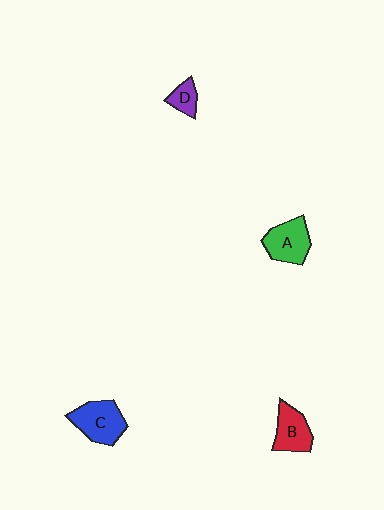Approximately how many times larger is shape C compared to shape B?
Approximately 1.3 times.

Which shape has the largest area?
Shape C (blue).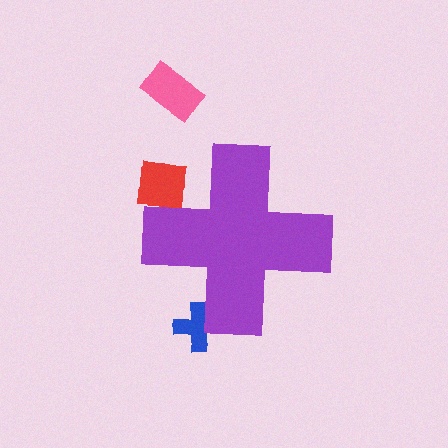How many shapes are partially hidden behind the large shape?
2 shapes are partially hidden.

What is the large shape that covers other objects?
A purple cross.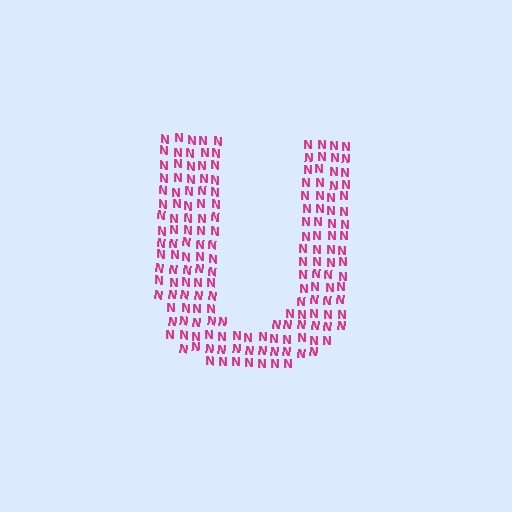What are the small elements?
The small elements are letter N's.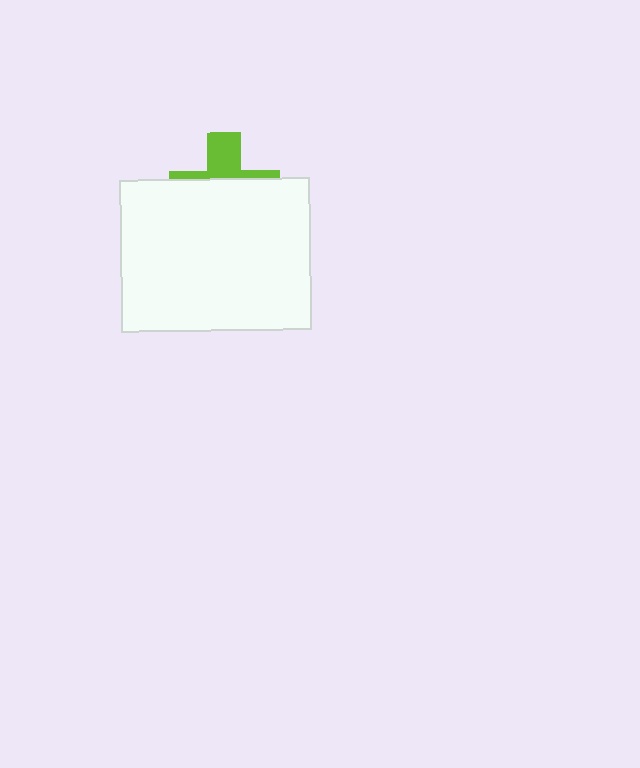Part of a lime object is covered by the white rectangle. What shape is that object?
It is a cross.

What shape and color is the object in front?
The object in front is a white rectangle.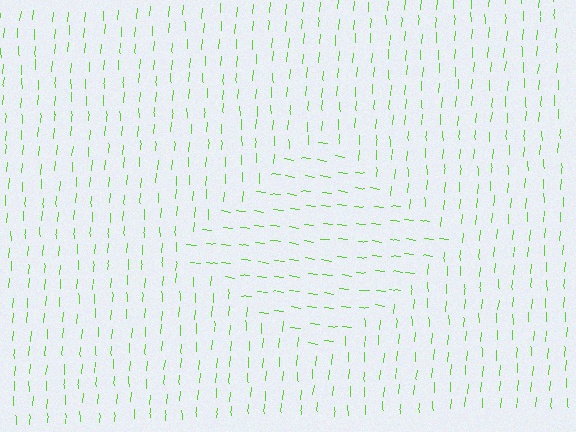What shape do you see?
I see a diamond.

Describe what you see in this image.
The image is filled with small lime line segments. A diamond region in the image has lines oriented differently from the surrounding lines, creating a visible texture boundary.